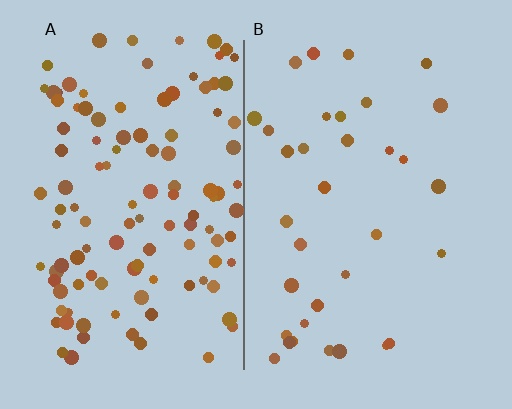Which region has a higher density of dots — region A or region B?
A (the left).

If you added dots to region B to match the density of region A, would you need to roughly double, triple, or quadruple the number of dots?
Approximately triple.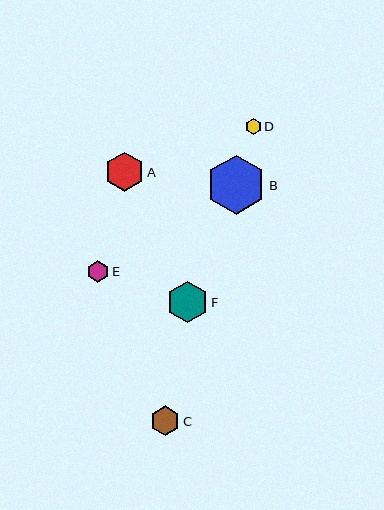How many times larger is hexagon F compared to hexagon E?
Hexagon F is approximately 2.0 times the size of hexagon E.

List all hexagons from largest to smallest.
From largest to smallest: B, F, A, C, E, D.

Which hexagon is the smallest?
Hexagon D is the smallest with a size of approximately 16 pixels.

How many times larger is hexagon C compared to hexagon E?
Hexagon C is approximately 1.4 times the size of hexagon E.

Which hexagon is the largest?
Hexagon B is the largest with a size of approximately 59 pixels.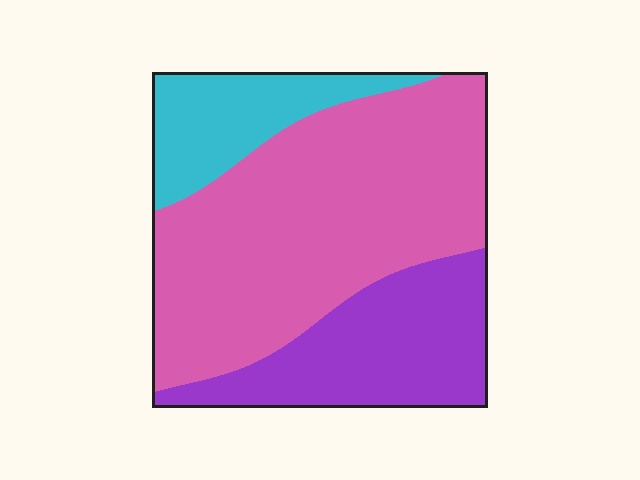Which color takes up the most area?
Pink, at roughly 60%.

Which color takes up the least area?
Cyan, at roughly 15%.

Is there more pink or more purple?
Pink.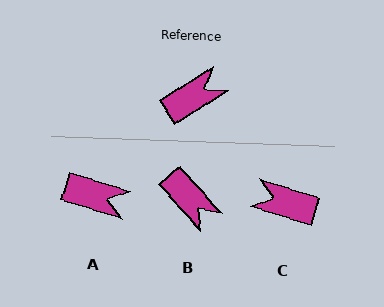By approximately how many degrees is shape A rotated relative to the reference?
Approximately 50 degrees clockwise.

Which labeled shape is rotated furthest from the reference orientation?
C, about 130 degrees away.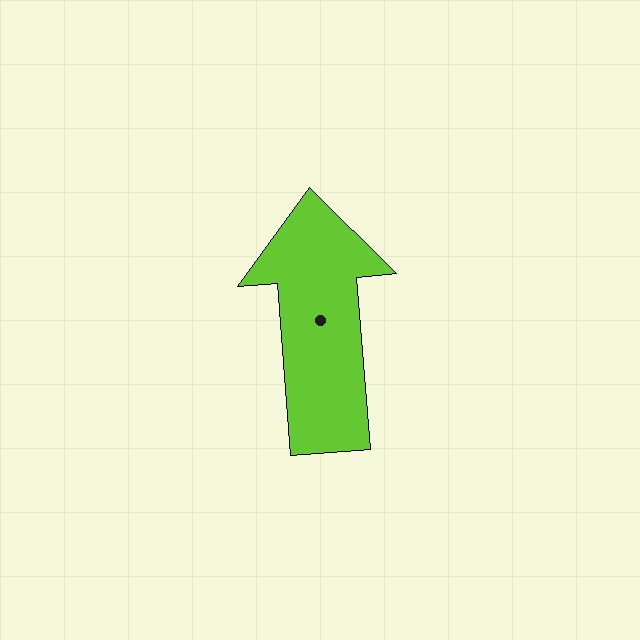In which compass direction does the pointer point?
North.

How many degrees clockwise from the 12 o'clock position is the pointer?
Approximately 356 degrees.